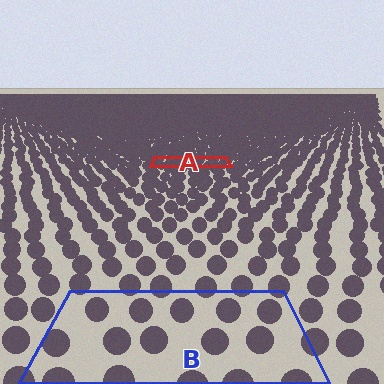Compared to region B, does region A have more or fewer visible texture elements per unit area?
Region A has more texture elements per unit area — they are packed more densely because it is farther away.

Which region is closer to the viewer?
Region B is closer. The texture elements there are larger and more spread out.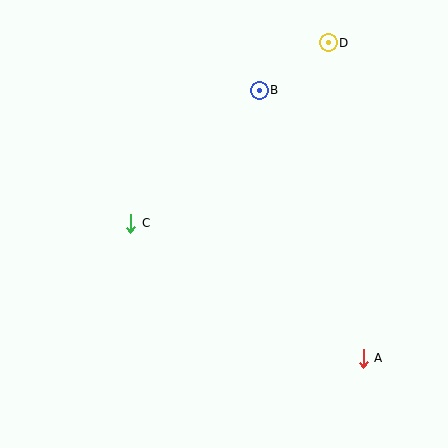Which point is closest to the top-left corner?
Point C is closest to the top-left corner.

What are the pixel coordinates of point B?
Point B is at (259, 90).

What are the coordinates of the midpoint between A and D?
The midpoint between A and D is at (346, 201).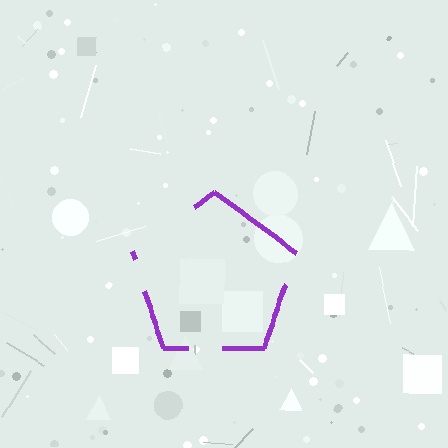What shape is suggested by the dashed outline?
The dashed outline suggests a pentagon.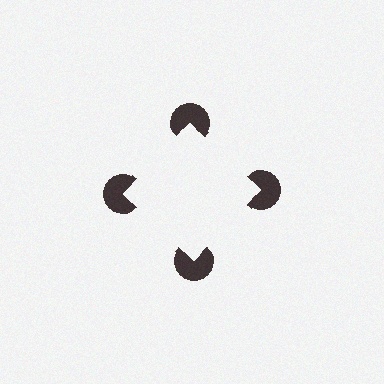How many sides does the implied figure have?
4 sides.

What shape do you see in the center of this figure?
An illusory square — its edges are inferred from the aligned wedge cuts in the pac-man discs, not physically drawn.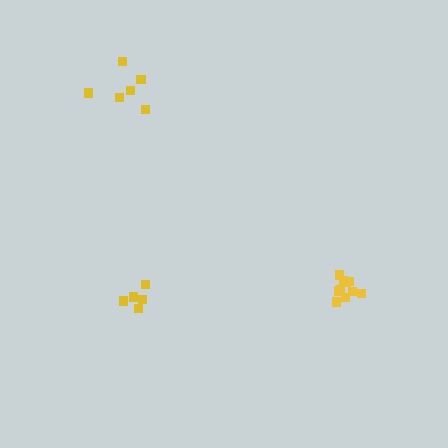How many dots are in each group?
Group 1: 10 dots, Group 2: 5 dots, Group 3: 6 dots (21 total).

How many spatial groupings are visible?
There are 3 spatial groupings.